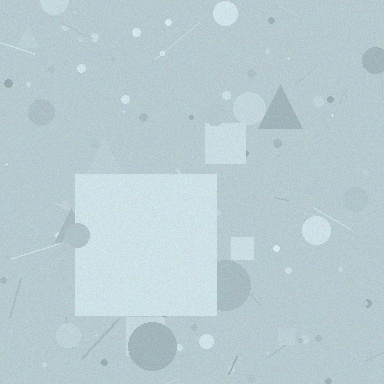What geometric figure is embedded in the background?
A square is embedded in the background.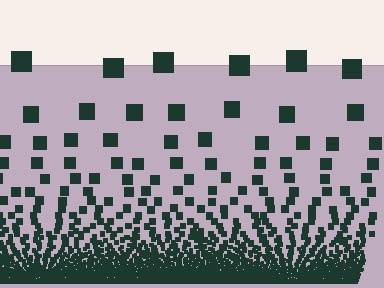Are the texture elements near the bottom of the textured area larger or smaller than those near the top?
Smaller. The gradient is inverted — elements near the bottom are smaller and denser.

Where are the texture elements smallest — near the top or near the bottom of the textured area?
Near the bottom.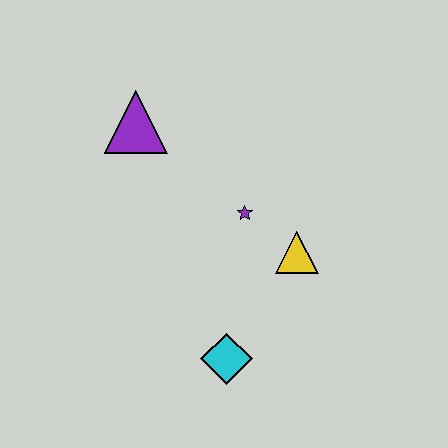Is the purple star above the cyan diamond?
Yes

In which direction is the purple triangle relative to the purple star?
The purple triangle is to the left of the purple star.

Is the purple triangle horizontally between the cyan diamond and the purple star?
No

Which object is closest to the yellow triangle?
The purple star is closest to the yellow triangle.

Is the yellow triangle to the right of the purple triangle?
Yes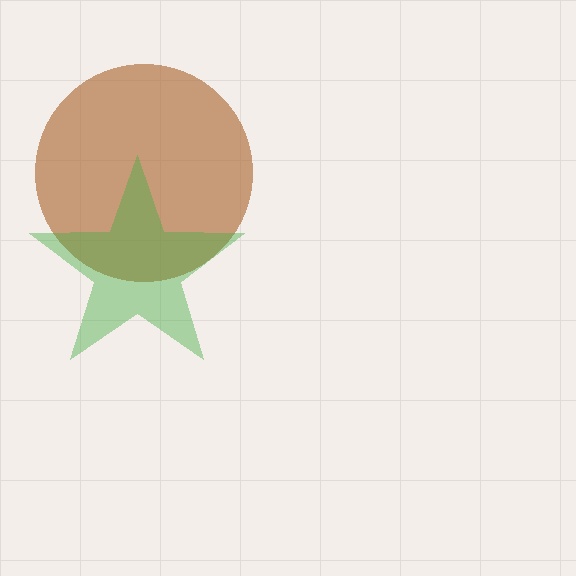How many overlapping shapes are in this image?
There are 2 overlapping shapes in the image.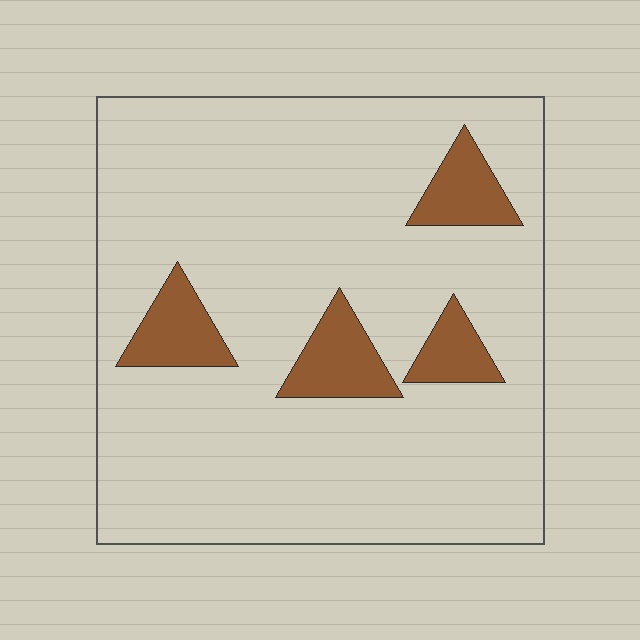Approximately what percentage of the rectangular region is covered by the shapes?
Approximately 10%.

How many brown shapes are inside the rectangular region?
4.